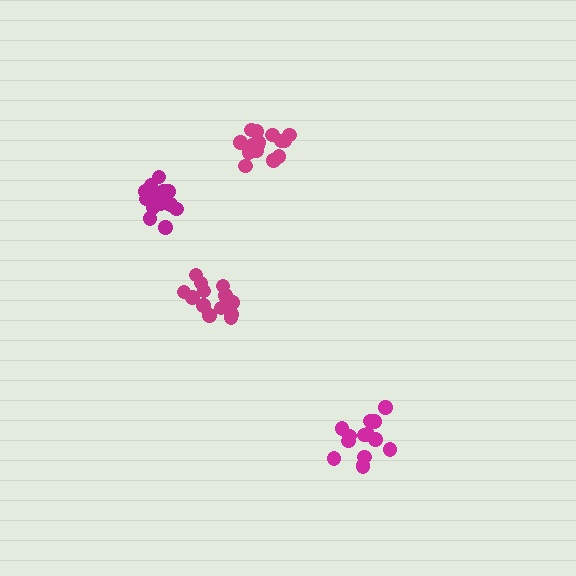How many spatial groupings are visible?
There are 4 spatial groupings.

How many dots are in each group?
Group 1: 16 dots, Group 2: 14 dots, Group 3: 18 dots, Group 4: 13 dots (61 total).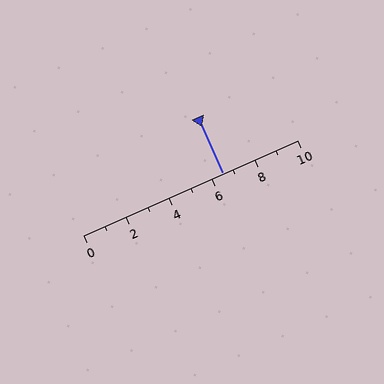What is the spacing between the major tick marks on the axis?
The major ticks are spaced 2 apart.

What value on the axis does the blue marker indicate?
The marker indicates approximately 6.5.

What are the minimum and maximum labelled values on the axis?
The axis runs from 0 to 10.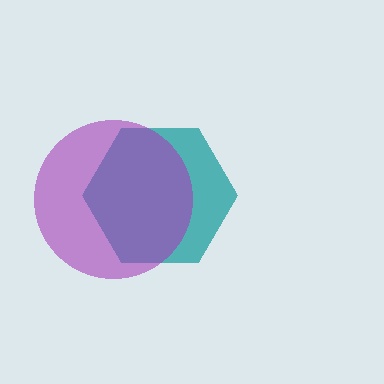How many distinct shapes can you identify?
There are 2 distinct shapes: a teal hexagon, a purple circle.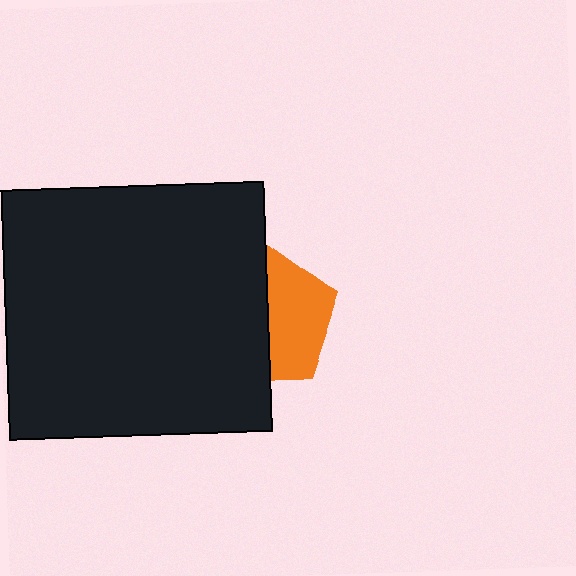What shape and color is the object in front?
The object in front is a black rectangle.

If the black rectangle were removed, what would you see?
You would see the complete orange pentagon.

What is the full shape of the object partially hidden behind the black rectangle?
The partially hidden object is an orange pentagon.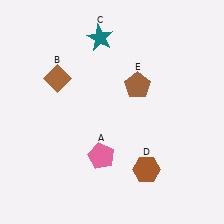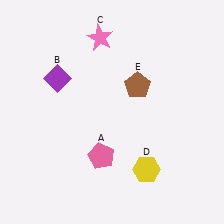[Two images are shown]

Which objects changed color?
B changed from brown to purple. C changed from teal to pink. D changed from brown to yellow.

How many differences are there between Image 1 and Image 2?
There are 3 differences between the two images.